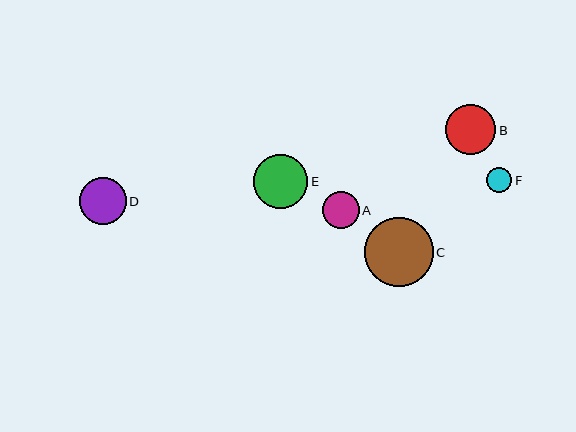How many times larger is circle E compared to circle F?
Circle E is approximately 2.2 times the size of circle F.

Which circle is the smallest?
Circle F is the smallest with a size of approximately 25 pixels.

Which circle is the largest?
Circle C is the largest with a size of approximately 69 pixels.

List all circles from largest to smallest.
From largest to smallest: C, E, B, D, A, F.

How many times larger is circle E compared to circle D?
Circle E is approximately 1.2 times the size of circle D.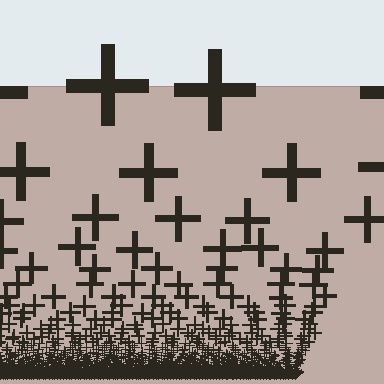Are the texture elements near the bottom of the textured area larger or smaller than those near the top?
Smaller. The gradient is inverted — elements near the bottom are smaller and denser.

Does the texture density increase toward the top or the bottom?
Density increases toward the bottom.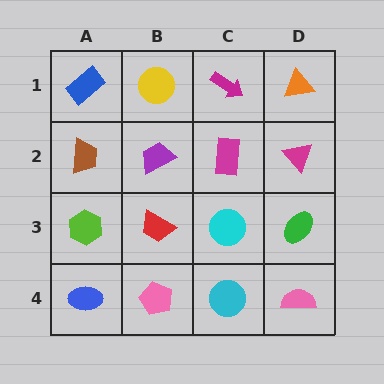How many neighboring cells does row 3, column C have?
4.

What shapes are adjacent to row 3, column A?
A brown trapezoid (row 2, column A), a blue ellipse (row 4, column A), a red trapezoid (row 3, column B).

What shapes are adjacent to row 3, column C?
A magenta rectangle (row 2, column C), a cyan circle (row 4, column C), a red trapezoid (row 3, column B), a green ellipse (row 3, column D).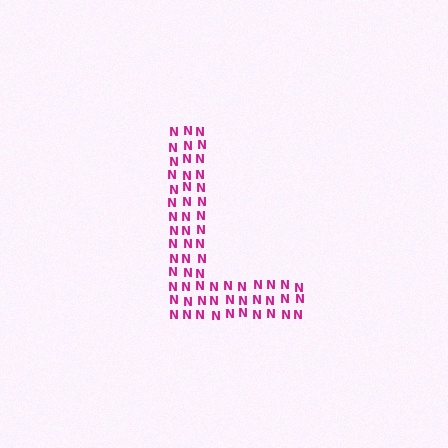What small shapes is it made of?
It is made of small letter N's.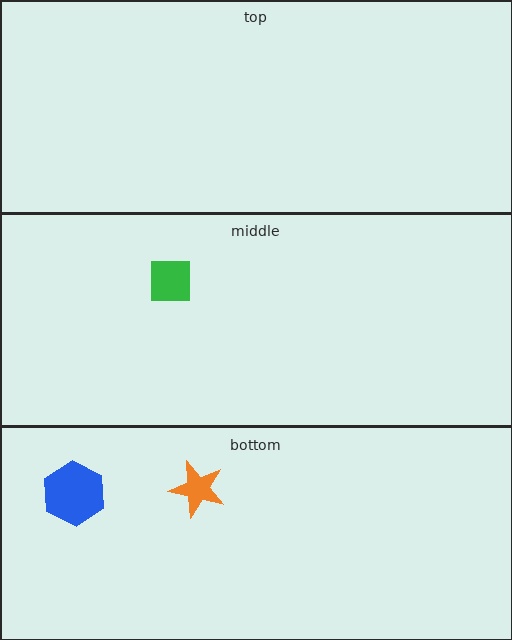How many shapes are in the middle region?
1.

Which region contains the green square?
The middle region.